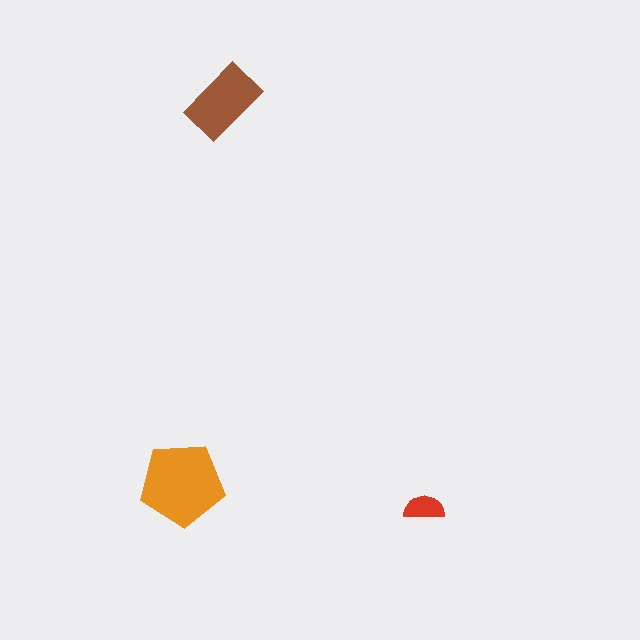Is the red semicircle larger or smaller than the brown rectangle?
Smaller.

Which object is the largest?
The orange pentagon.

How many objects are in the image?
There are 3 objects in the image.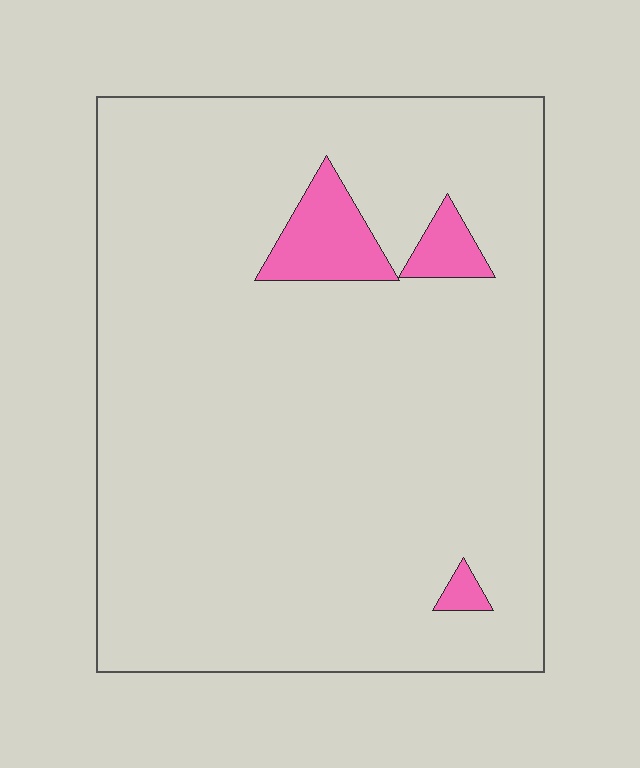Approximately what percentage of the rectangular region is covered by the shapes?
Approximately 5%.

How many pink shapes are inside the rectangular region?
3.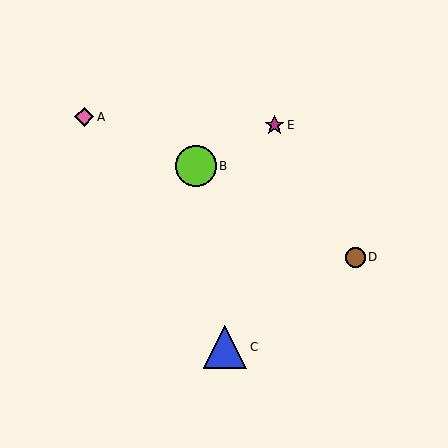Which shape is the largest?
The blue triangle (labeled C) is the largest.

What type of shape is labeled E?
Shape E is a magenta star.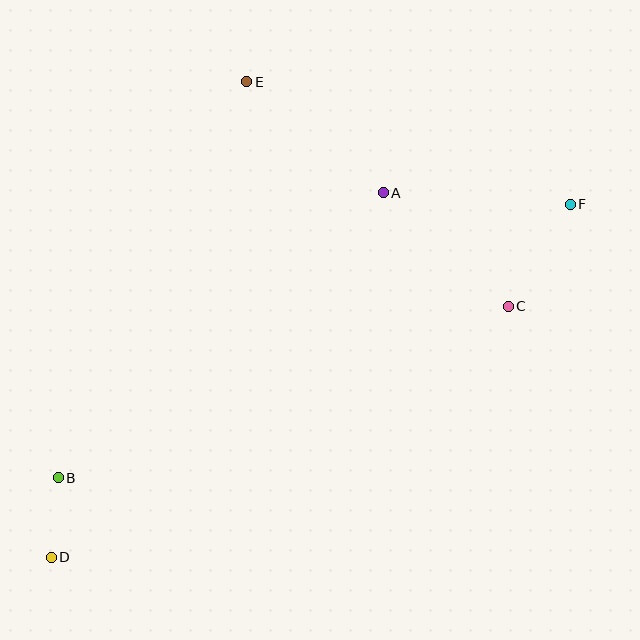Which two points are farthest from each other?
Points D and F are farthest from each other.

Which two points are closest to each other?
Points B and D are closest to each other.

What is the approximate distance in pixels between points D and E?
The distance between D and E is approximately 514 pixels.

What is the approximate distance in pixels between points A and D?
The distance between A and D is approximately 493 pixels.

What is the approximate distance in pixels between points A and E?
The distance between A and E is approximately 176 pixels.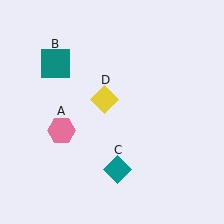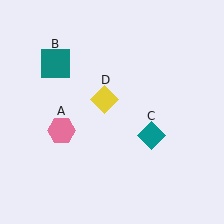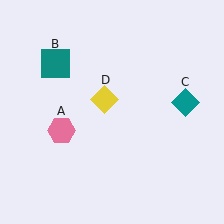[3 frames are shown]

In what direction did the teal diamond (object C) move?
The teal diamond (object C) moved up and to the right.